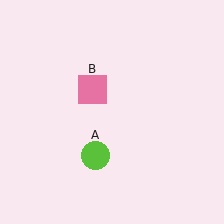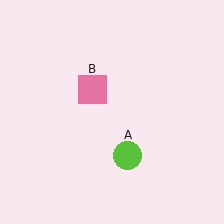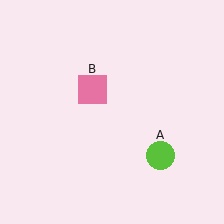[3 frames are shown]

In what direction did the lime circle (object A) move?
The lime circle (object A) moved right.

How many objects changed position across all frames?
1 object changed position: lime circle (object A).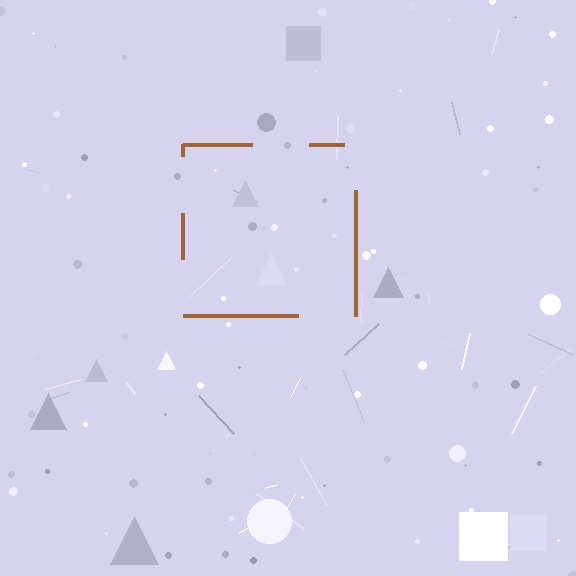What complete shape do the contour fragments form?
The contour fragments form a square.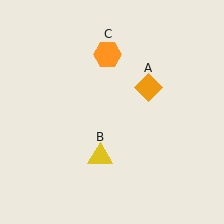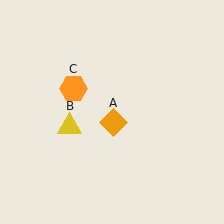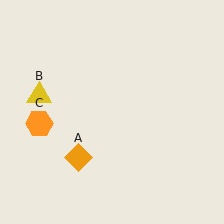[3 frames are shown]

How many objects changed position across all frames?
3 objects changed position: orange diamond (object A), yellow triangle (object B), orange hexagon (object C).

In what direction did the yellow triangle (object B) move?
The yellow triangle (object B) moved up and to the left.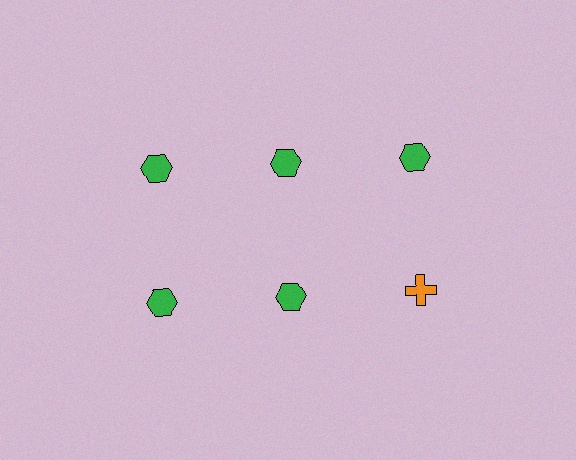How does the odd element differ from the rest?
It differs in both color (orange instead of green) and shape (cross instead of hexagon).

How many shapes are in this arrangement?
There are 6 shapes arranged in a grid pattern.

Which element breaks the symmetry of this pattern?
The orange cross in the second row, center column breaks the symmetry. All other shapes are green hexagons.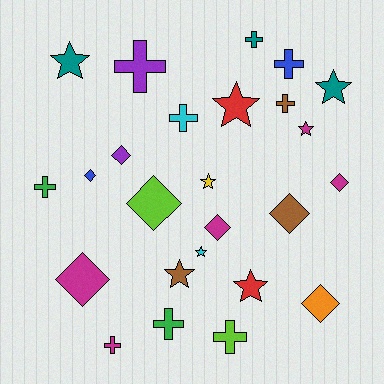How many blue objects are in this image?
There are 2 blue objects.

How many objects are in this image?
There are 25 objects.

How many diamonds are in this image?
There are 8 diamonds.